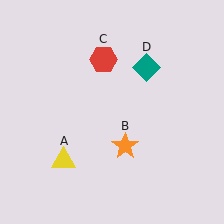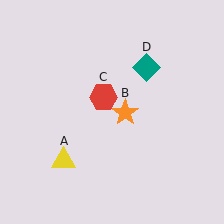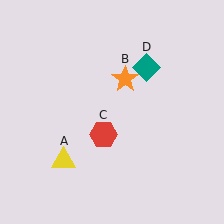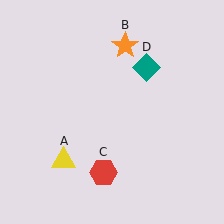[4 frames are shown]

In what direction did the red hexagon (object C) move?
The red hexagon (object C) moved down.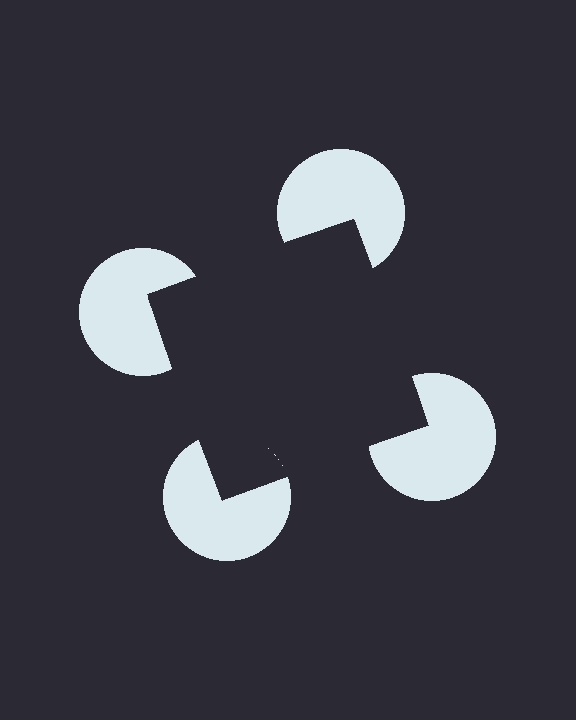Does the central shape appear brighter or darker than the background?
It typically appears slightly darker than the background, even though no actual brightness change is drawn.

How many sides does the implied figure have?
4 sides.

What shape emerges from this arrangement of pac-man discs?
An illusory square — its edges are inferred from the aligned wedge cuts in the pac-man discs, not physically drawn.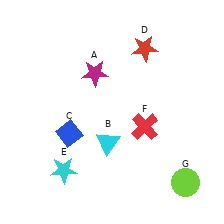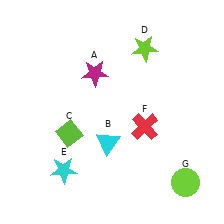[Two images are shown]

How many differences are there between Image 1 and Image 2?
There are 2 differences between the two images.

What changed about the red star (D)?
In Image 1, D is red. In Image 2, it changed to lime.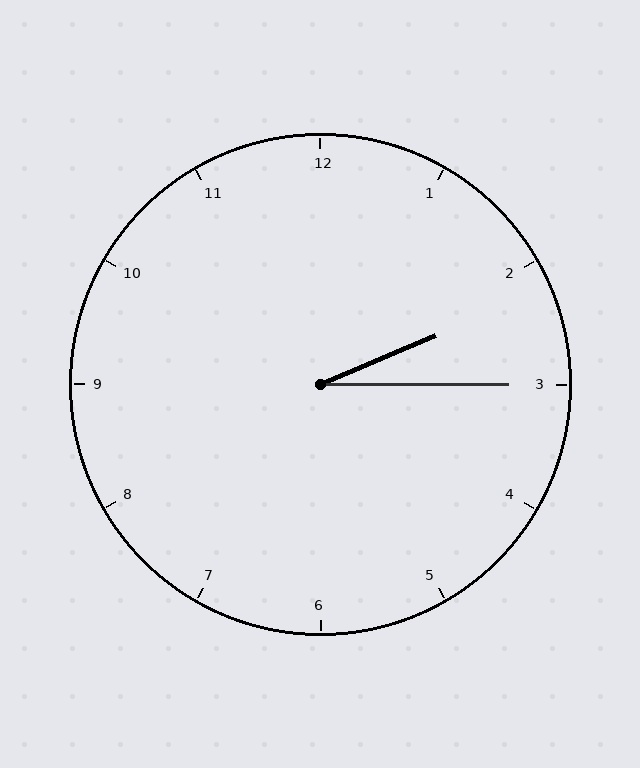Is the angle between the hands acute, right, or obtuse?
It is acute.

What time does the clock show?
2:15.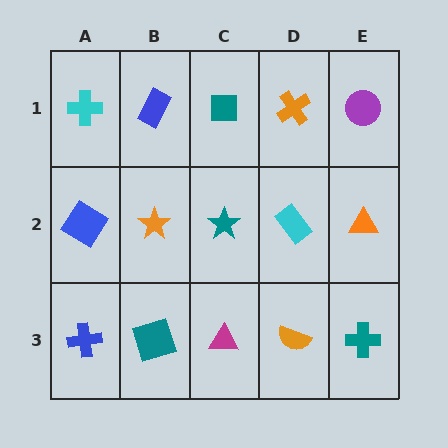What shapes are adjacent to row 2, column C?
A teal square (row 1, column C), a magenta triangle (row 3, column C), an orange star (row 2, column B), a cyan rectangle (row 2, column D).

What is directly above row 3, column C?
A teal star.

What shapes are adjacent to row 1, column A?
A blue diamond (row 2, column A), a blue rectangle (row 1, column B).